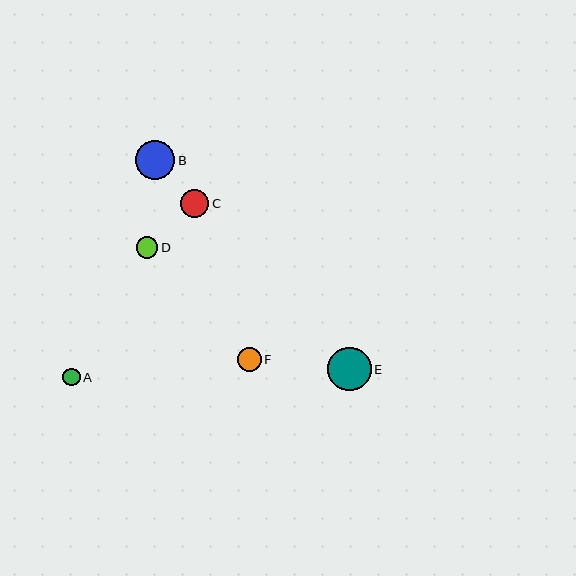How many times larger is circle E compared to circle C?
Circle E is approximately 1.5 times the size of circle C.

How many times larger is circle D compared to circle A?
Circle D is approximately 1.2 times the size of circle A.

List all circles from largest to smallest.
From largest to smallest: E, B, C, F, D, A.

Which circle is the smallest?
Circle A is the smallest with a size of approximately 17 pixels.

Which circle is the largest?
Circle E is the largest with a size of approximately 43 pixels.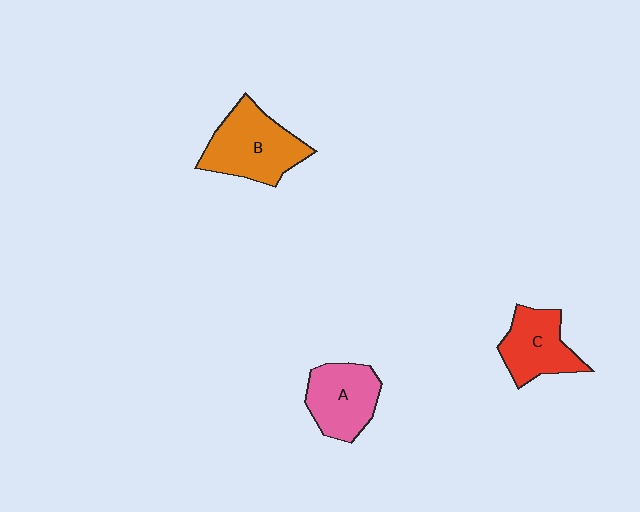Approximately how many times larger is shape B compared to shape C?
Approximately 1.3 times.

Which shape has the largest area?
Shape B (orange).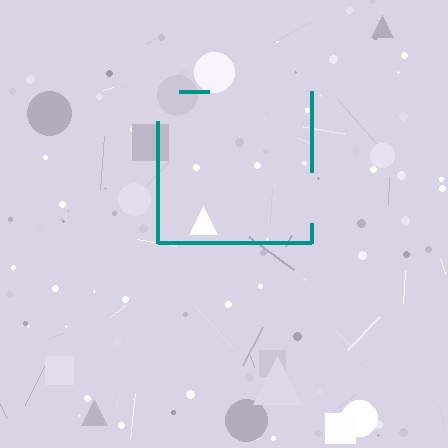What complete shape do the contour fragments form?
The contour fragments form a square.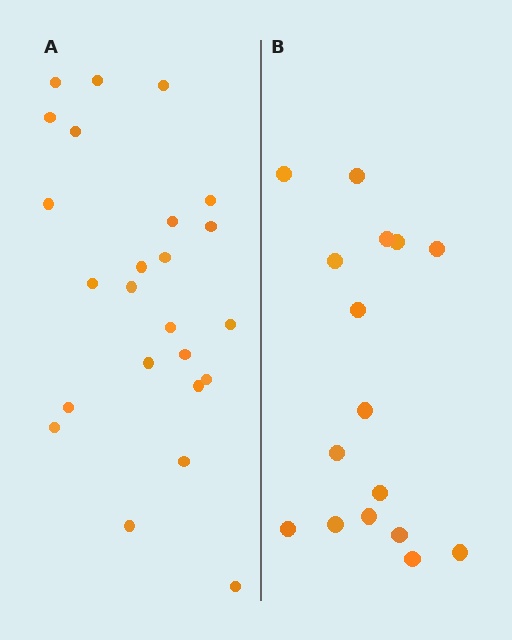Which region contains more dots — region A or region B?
Region A (the left region) has more dots.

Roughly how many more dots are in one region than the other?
Region A has roughly 8 or so more dots than region B.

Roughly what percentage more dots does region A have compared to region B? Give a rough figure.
About 50% more.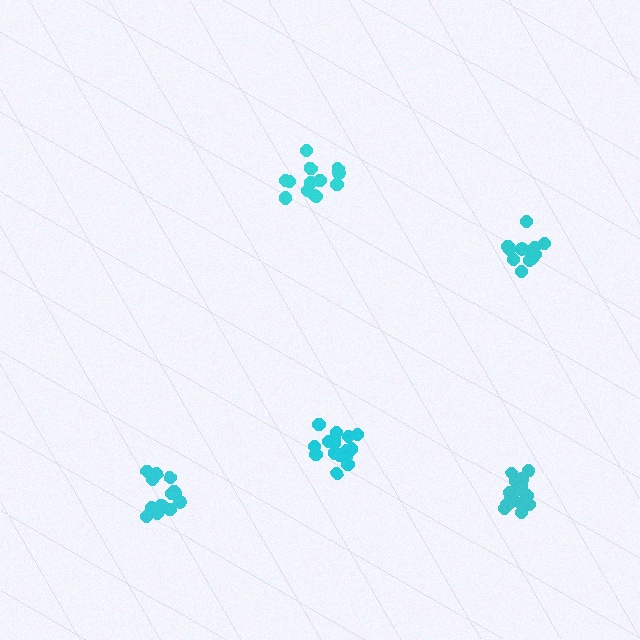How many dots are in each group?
Group 1: 17 dots, Group 2: 13 dots, Group 3: 17 dots, Group 4: 13 dots, Group 5: 13 dots (73 total).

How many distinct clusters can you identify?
There are 5 distinct clusters.